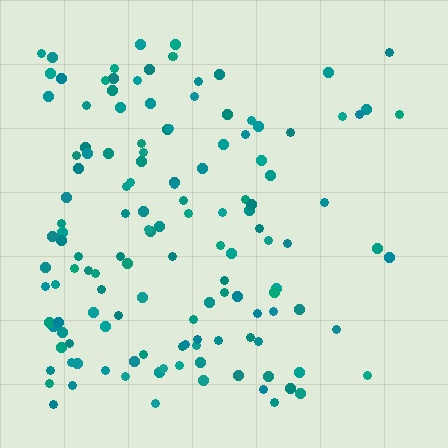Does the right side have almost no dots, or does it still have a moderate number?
Still a moderate number, just noticeably fewer than the left.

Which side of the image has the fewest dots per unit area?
The right.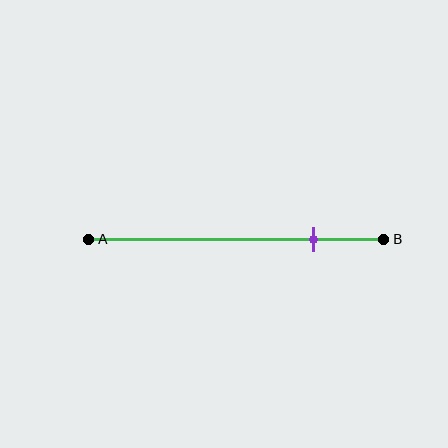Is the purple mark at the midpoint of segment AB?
No, the mark is at about 75% from A, not at the 50% midpoint.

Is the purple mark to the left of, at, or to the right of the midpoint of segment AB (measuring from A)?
The purple mark is to the right of the midpoint of segment AB.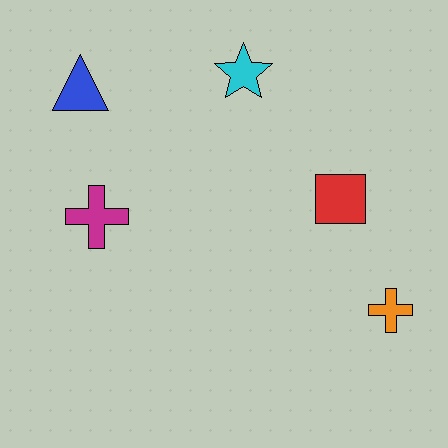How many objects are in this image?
There are 5 objects.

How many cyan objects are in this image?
There is 1 cyan object.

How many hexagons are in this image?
There are no hexagons.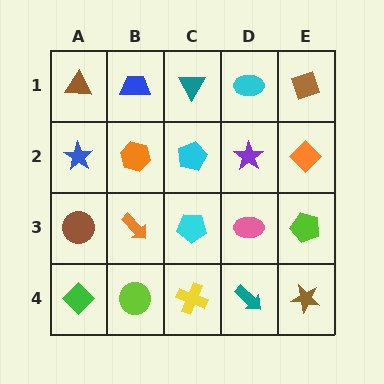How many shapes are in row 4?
5 shapes.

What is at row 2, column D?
A purple star.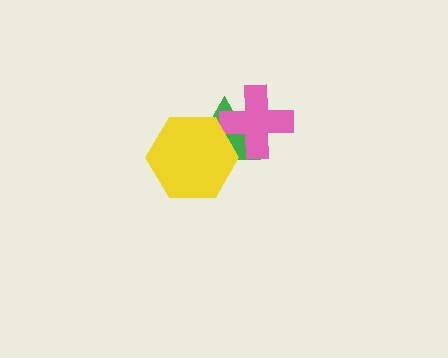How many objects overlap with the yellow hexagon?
2 objects overlap with the yellow hexagon.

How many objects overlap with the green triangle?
2 objects overlap with the green triangle.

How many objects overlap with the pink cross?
2 objects overlap with the pink cross.